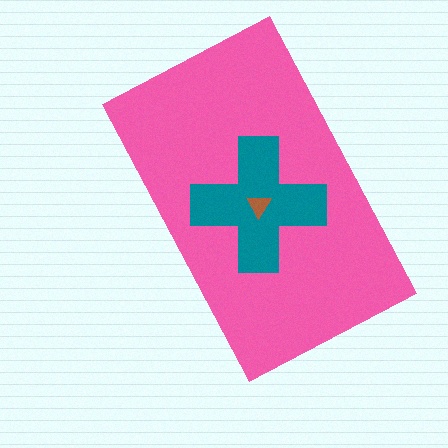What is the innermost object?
The brown triangle.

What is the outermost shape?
The pink rectangle.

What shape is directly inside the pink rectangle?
The teal cross.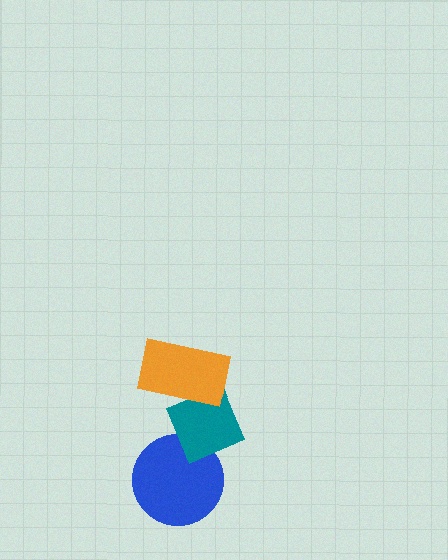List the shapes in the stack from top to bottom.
From top to bottom: the orange rectangle, the teal diamond, the blue circle.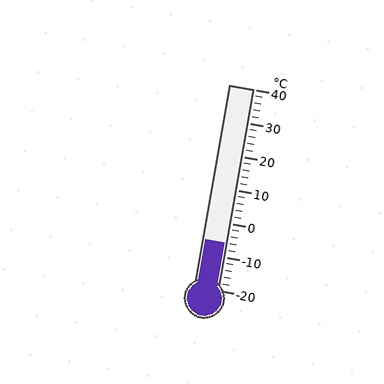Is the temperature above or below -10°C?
The temperature is above -10°C.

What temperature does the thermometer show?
The thermometer shows approximately -6°C.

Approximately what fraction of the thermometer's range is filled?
The thermometer is filled to approximately 25% of its range.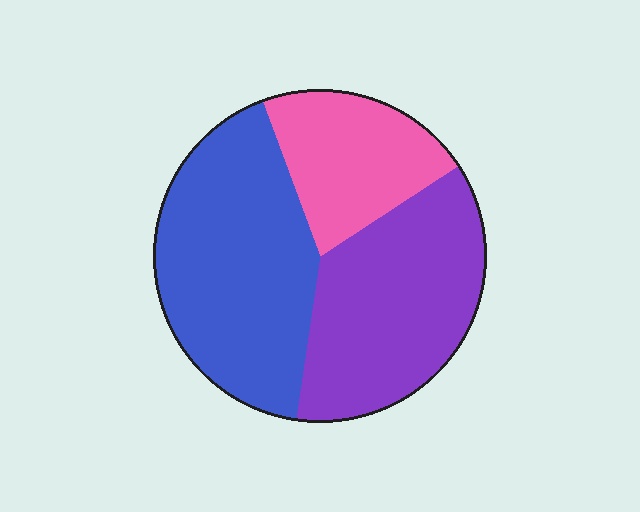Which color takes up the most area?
Blue, at roughly 40%.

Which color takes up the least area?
Pink, at roughly 20%.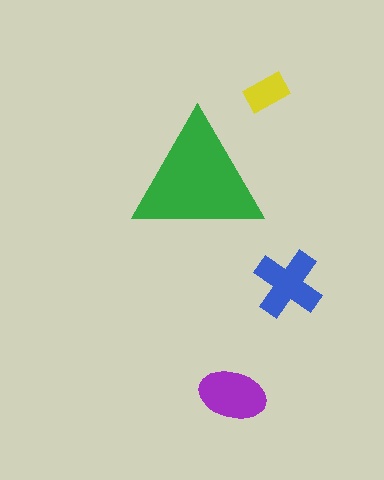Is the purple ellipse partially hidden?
No, the purple ellipse is fully visible.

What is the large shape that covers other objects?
A green triangle.